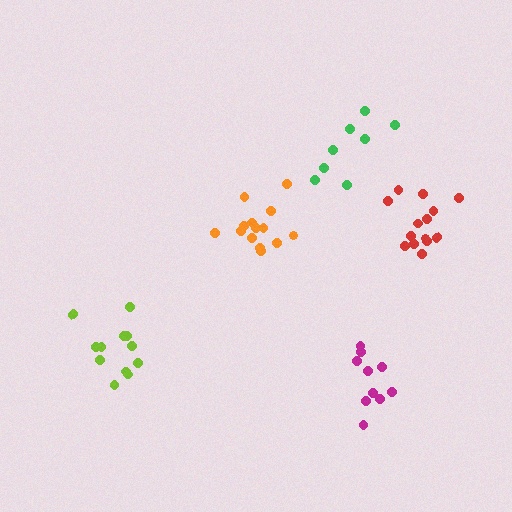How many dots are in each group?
Group 1: 8 dots, Group 2: 12 dots, Group 3: 14 dots, Group 4: 10 dots, Group 5: 14 dots (58 total).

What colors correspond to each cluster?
The clusters are colored: green, lime, red, magenta, orange.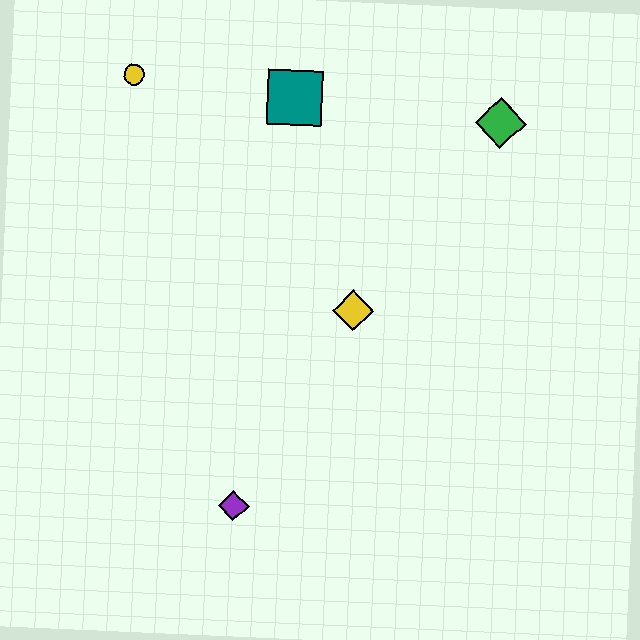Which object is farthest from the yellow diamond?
The yellow circle is farthest from the yellow diamond.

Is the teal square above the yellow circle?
No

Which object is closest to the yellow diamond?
The teal square is closest to the yellow diamond.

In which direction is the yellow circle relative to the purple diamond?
The yellow circle is above the purple diamond.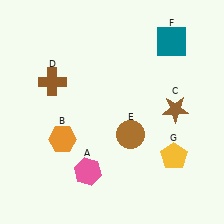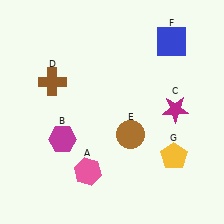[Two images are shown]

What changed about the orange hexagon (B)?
In Image 1, B is orange. In Image 2, it changed to magenta.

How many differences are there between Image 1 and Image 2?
There are 3 differences between the two images.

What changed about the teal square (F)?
In Image 1, F is teal. In Image 2, it changed to blue.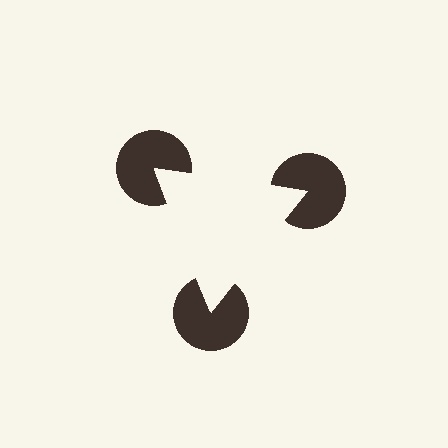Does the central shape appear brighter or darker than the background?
It typically appears slightly brighter than the background, even though no actual brightness change is drawn.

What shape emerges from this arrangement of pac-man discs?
An illusory triangle — its edges are inferred from the aligned wedge cuts in the pac-man discs, not physically drawn.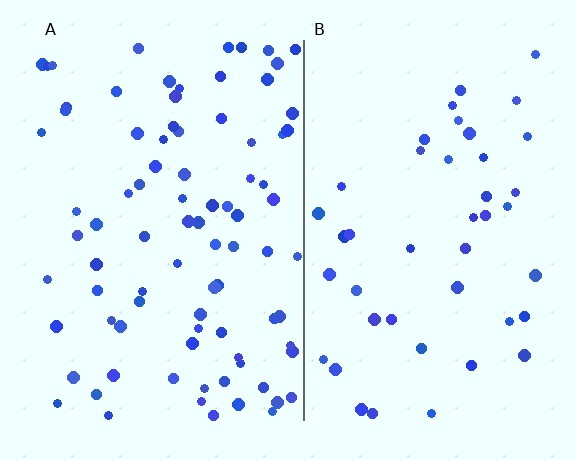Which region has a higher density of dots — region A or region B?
A (the left).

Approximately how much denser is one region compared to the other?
Approximately 1.9× — region A over region B.